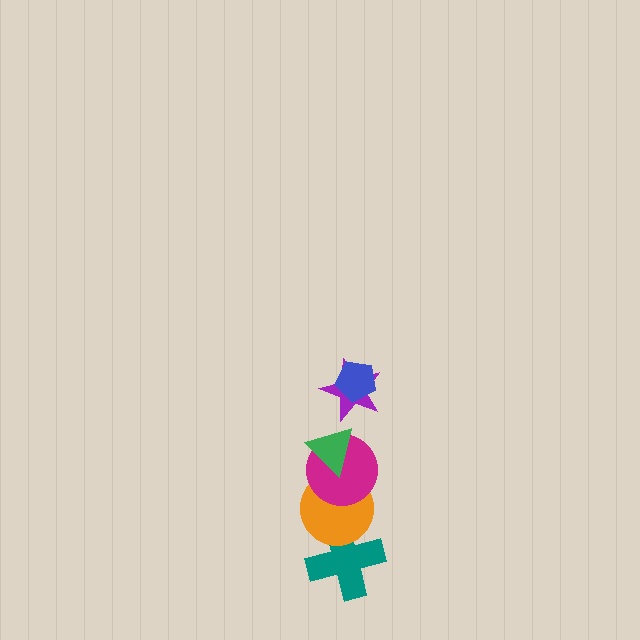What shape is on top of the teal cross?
The orange circle is on top of the teal cross.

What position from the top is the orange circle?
The orange circle is 5th from the top.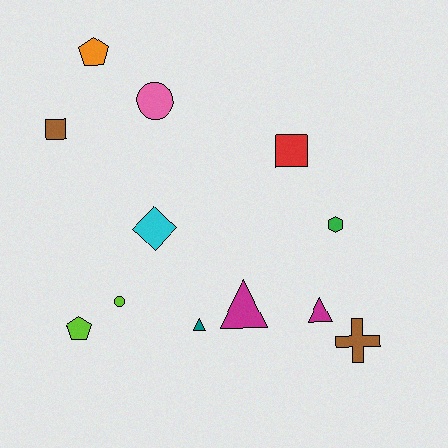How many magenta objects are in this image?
There are 2 magenta objects.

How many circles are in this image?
There are 2 circles.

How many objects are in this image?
There are 12 objects.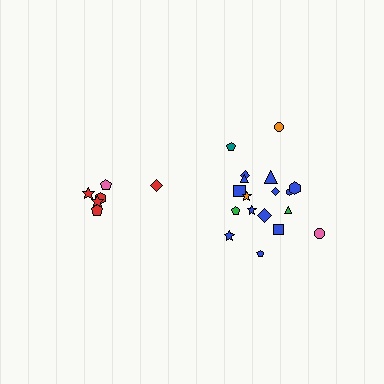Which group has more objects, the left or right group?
The right group.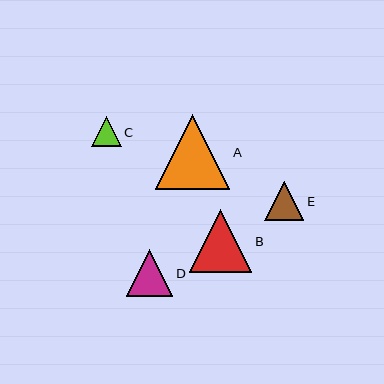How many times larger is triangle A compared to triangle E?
Triangle A is approximately 1.9 times the size of triangle E.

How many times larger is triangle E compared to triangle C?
Triangle E is approximately 1.3 times the size of triangle C.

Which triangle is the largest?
Triangle A is the largest with a size of approximately 75 pixels.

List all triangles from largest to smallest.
From largest to smallest: A, B, D, E, C.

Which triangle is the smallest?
Triangle C is the smallest with a size of approximately 29 pixels.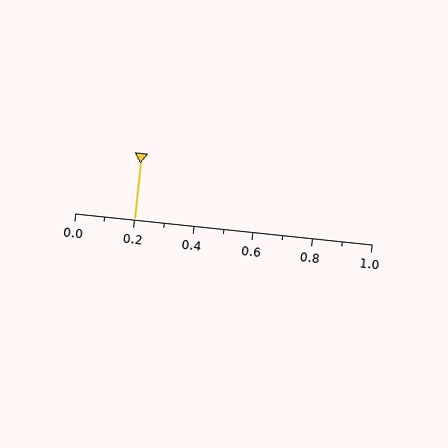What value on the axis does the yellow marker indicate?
The marker indicates approximately 0.2.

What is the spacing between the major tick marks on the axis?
The major ticks are spaced 0.2 apart.